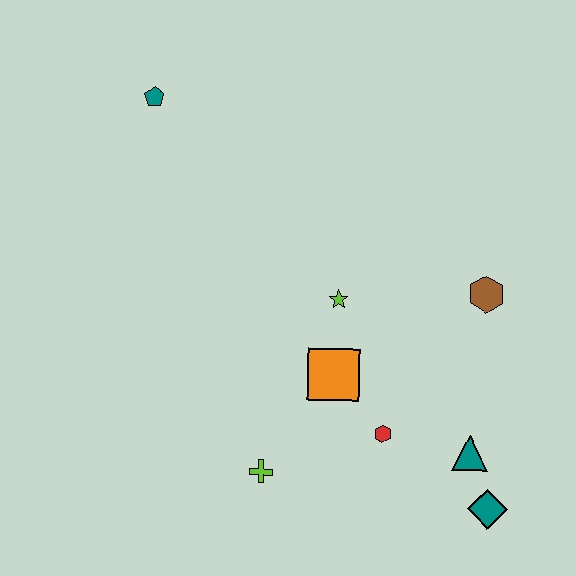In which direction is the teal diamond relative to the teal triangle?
The teal diamond is below the teal triangle.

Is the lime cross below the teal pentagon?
Yes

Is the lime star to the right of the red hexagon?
No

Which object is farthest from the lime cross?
The teal pentagon is farthest from the lime cross.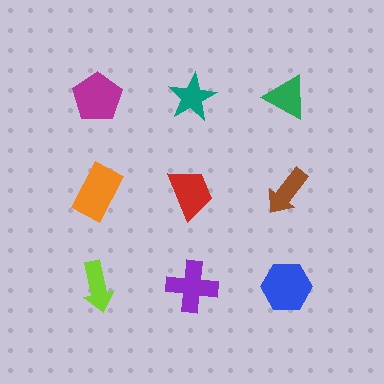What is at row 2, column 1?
An orange rectangle.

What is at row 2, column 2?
A red trapezoid.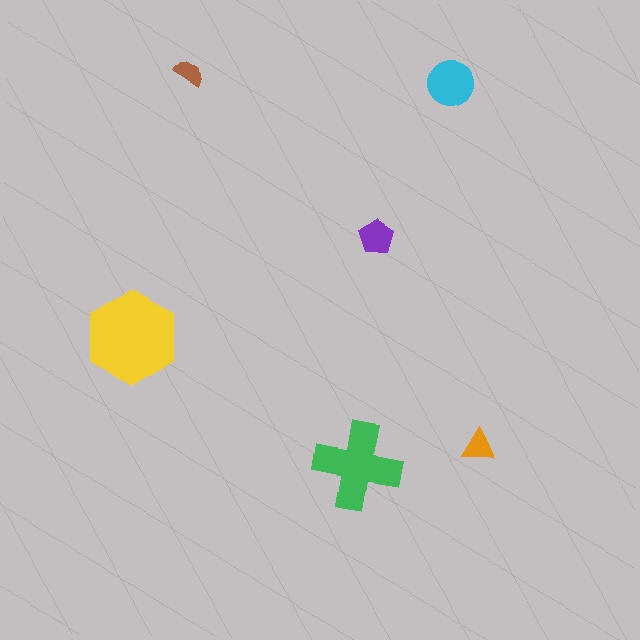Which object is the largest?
The yellow hexagon.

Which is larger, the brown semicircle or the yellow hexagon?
The yellow hexagon.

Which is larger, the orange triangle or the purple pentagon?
The purple pentagon.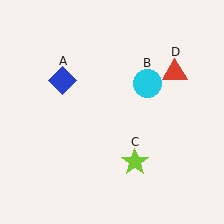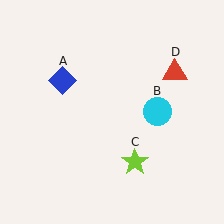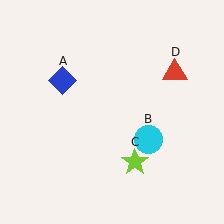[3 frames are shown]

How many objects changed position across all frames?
1 object changed position: cyan circle (object B).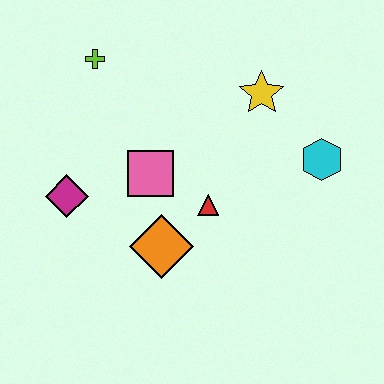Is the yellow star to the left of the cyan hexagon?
Yes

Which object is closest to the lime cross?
The pink square is closest to the lime cross.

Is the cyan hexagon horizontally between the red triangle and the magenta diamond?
No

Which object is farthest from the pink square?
The cyan hexagon is farthest from the pink square.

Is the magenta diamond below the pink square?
Yes